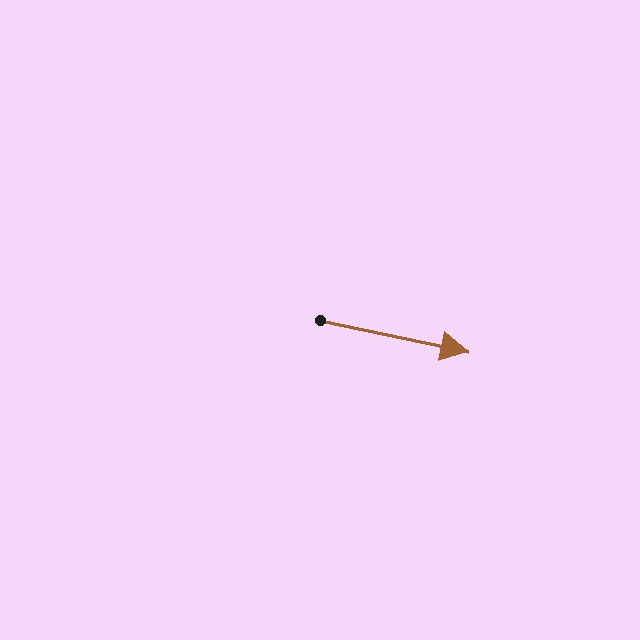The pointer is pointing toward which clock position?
Roughly 3 o'clock.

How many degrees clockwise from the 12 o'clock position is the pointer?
Approximately 102 degrees.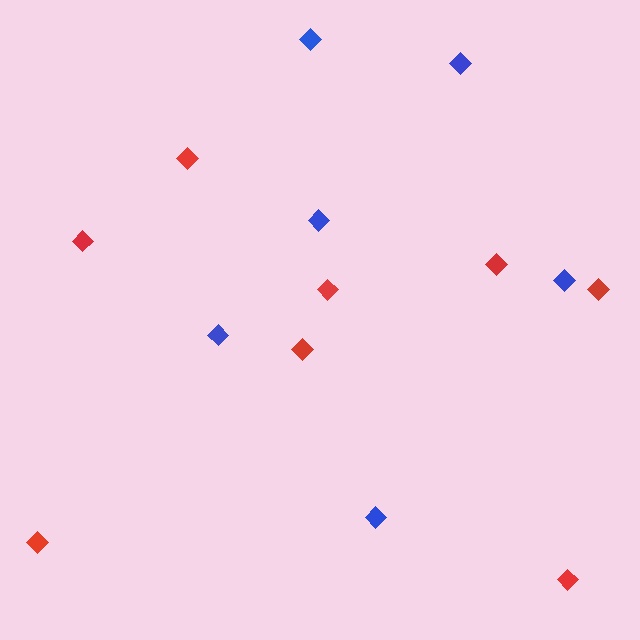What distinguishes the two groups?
There are 2 groups: one group of red diamonds (8) and one group of blue diamonds (6).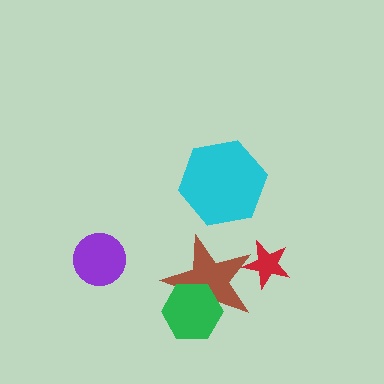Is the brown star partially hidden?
Yes, it is partially covered by another shape.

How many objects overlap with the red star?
1 object overlaps with the red star.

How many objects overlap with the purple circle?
0 objects overlap with the purple circle.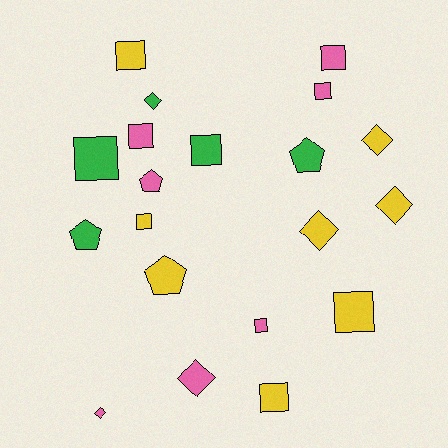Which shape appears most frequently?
Square, with 10 objects.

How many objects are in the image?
There are 20 objects.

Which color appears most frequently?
Yellow, with 8 objects.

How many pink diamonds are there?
There are 2 pink diamonds.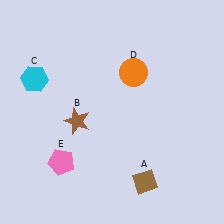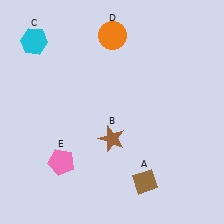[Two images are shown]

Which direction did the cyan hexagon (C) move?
The cyan hexagon (C) moved up.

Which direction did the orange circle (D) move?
The orange circle (D) moved up.